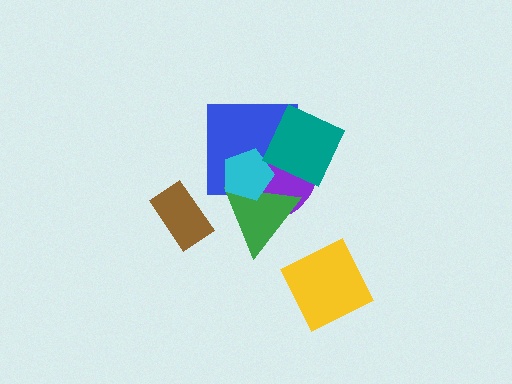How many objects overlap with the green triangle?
3 objects overlap with the green triangle.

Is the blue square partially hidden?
Yes, it is partially covered by another shape.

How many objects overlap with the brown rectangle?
0 objects overlap with the brown rectangle.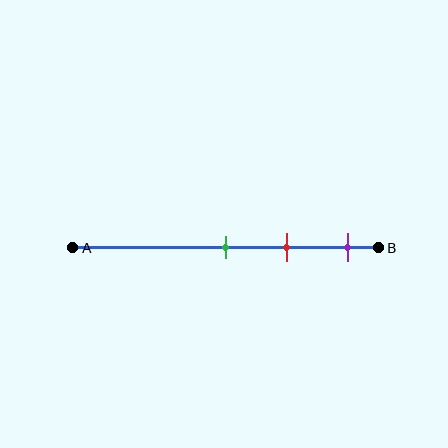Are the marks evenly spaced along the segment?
Yes, the marks are approximately evenly spaced.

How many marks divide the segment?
There are 3 marks dividing the segment.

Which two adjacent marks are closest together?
The green and red marks are the closest adjacent pair.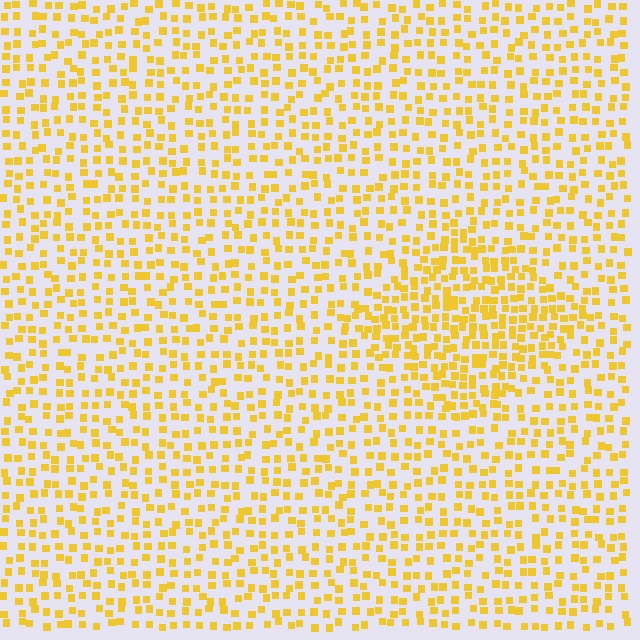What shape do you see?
I see a diamond.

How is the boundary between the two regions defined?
The boundary is defined by a change in element density (approximately 1.7x ratio). All elements are the same color, size, and shape.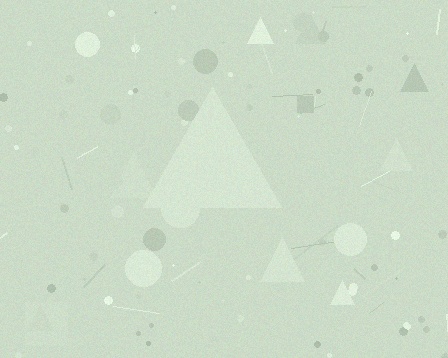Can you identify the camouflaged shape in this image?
The camouflaged shape is a triangle.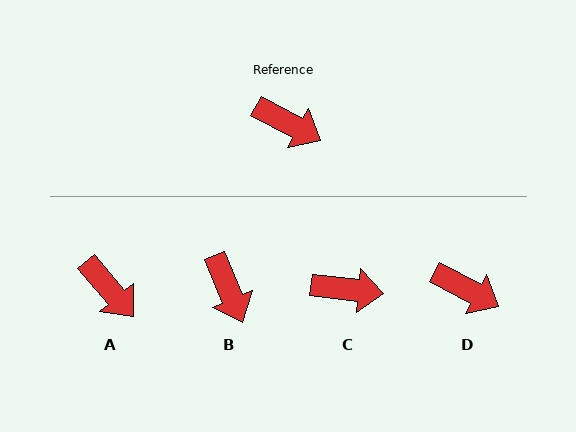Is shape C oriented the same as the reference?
No, it is off by about 22 degrees.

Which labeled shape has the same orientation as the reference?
D.